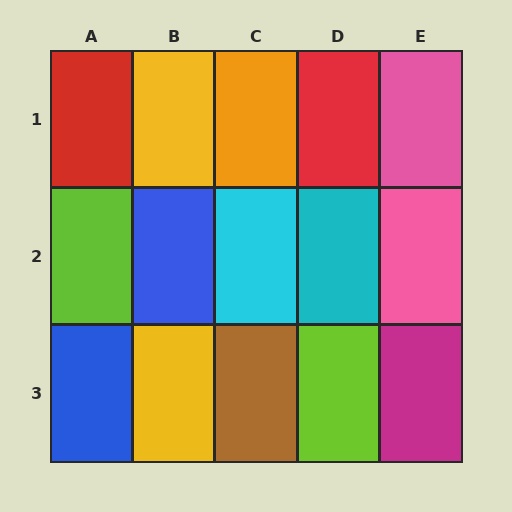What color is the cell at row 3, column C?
Brown.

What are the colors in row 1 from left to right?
Red, yellow, orange, red, pink.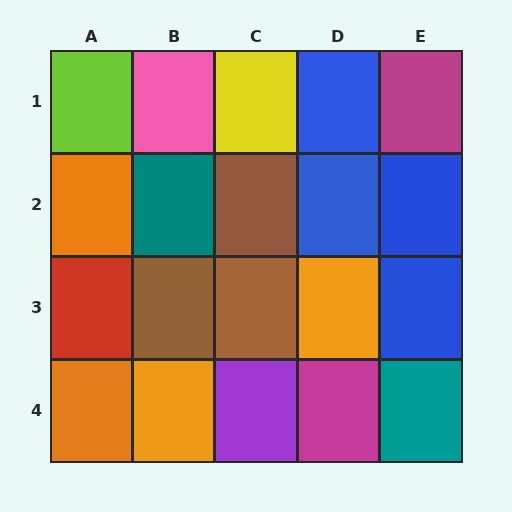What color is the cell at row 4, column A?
Orange.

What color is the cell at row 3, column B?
Brown.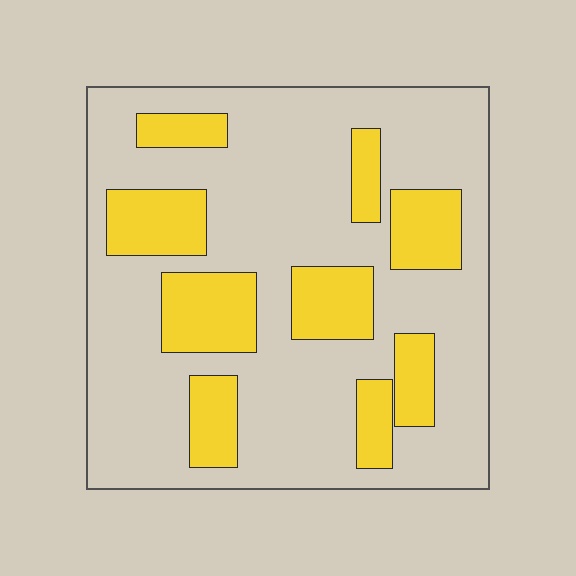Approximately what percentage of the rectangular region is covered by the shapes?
Approximately 25%.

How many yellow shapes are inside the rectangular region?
9.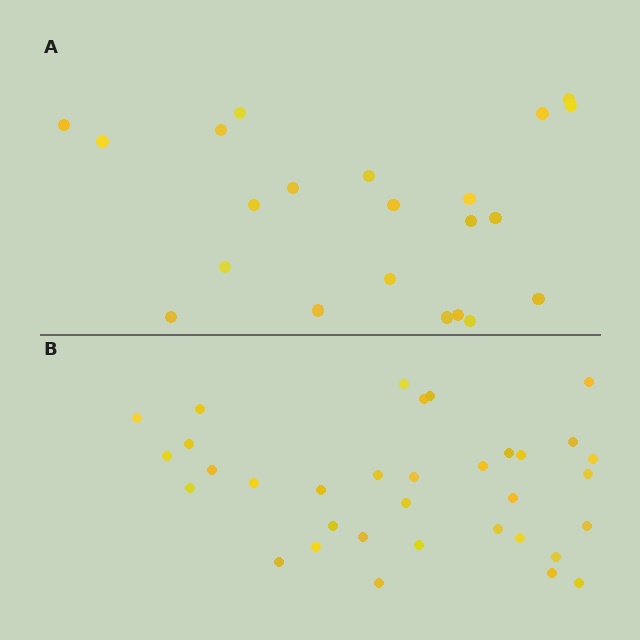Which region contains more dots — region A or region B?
Region B (the bottom region) has more dots.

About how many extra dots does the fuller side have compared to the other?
Region B has roughly 12 or so more dots than region A.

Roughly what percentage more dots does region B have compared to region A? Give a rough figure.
About 55% more.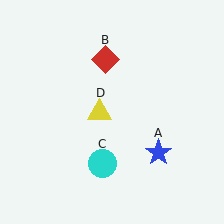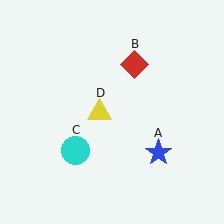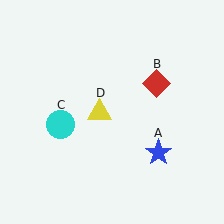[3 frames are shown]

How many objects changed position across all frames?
2 objects changed position: red diamond (object B), cyan circle (object C).